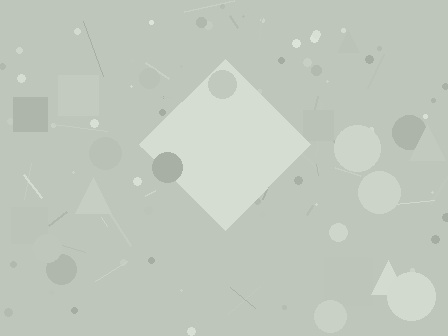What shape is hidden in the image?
A diamond is hidden in the image.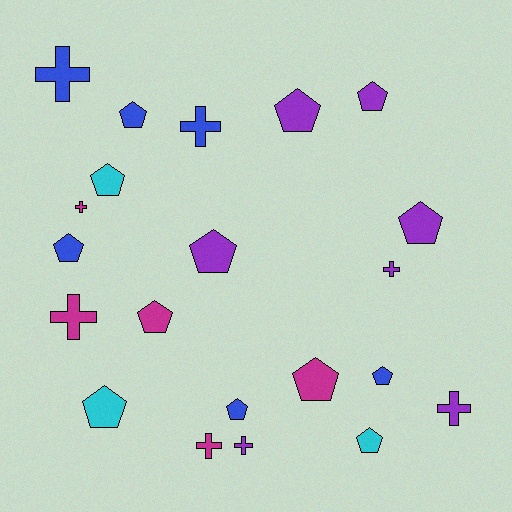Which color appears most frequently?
Purple, with 7 objects.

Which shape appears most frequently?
Pentagon, with 13 objects.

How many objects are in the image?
There are 21 objects.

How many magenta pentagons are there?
There are 2 magenta pentagons.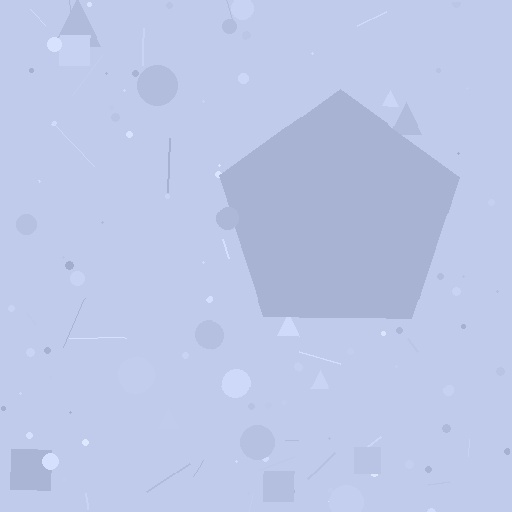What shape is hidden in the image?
A pentagon is hidden in the image.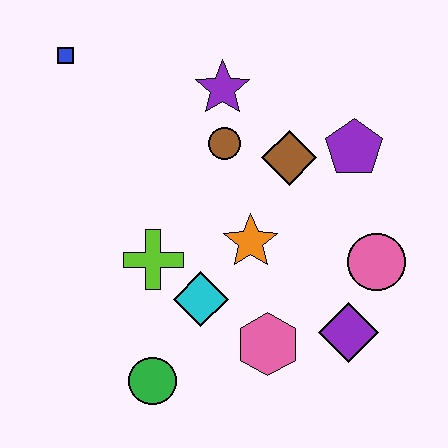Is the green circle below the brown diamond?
Yes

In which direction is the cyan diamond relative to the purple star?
The cyan diamond is below the purple star.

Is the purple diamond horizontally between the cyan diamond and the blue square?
No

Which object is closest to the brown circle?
The purple star is closest to the brown circle.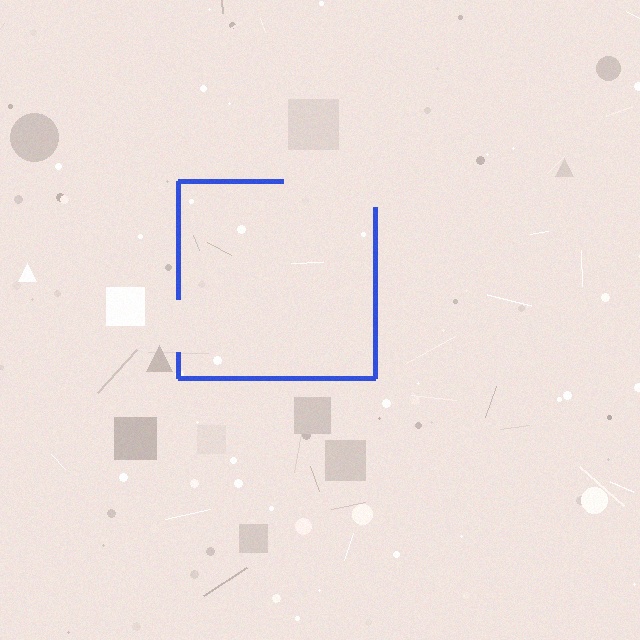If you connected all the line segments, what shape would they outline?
They would outline a square.